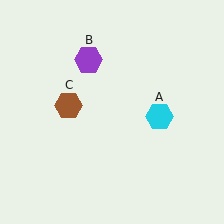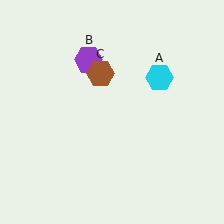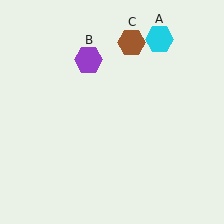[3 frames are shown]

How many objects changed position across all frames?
2 objects changed position: cyan hexagon (object A), brown hexagon (object C).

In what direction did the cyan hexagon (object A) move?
The cyan hexagon (object A) moved up.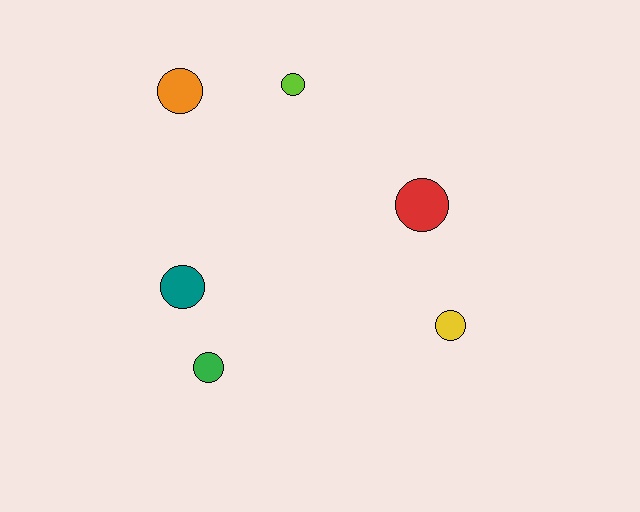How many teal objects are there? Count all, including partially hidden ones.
There is 1 teal object.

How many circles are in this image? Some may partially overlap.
There are 6 circles.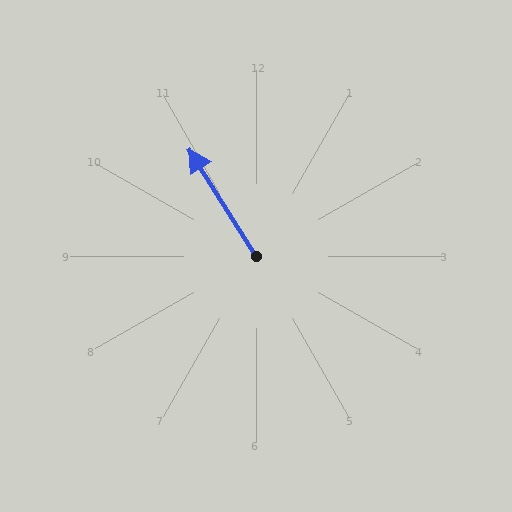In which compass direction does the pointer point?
Northwest.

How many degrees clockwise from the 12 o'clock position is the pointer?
Approximately 328 degrees.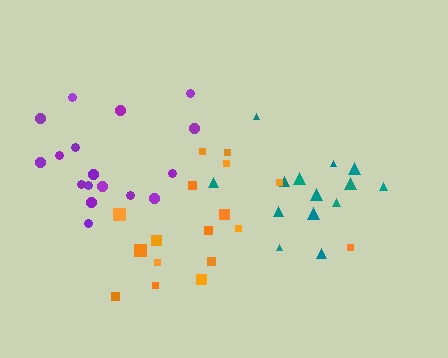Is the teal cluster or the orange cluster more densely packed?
Teal.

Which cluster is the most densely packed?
Purple.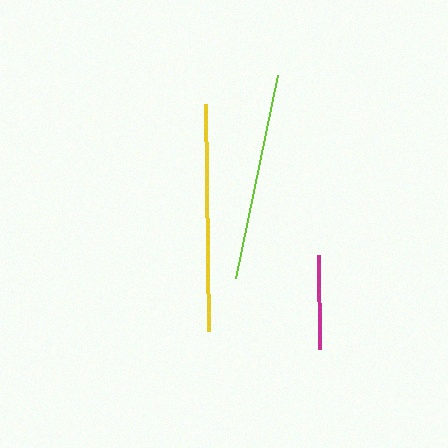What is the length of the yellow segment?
The yellow segment is approximately 228 pixels long.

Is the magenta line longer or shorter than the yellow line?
The yellow line is longer than the magenta line.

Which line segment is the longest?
The yellow line is the longest at approximately 228 pixels.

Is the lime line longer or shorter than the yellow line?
The yellow line is longer than the lime line.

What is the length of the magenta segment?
The magenta segment is approximately 94 pixels long.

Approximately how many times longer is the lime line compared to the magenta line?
The lime line is approximately 2.2 times the length of the magenta line.